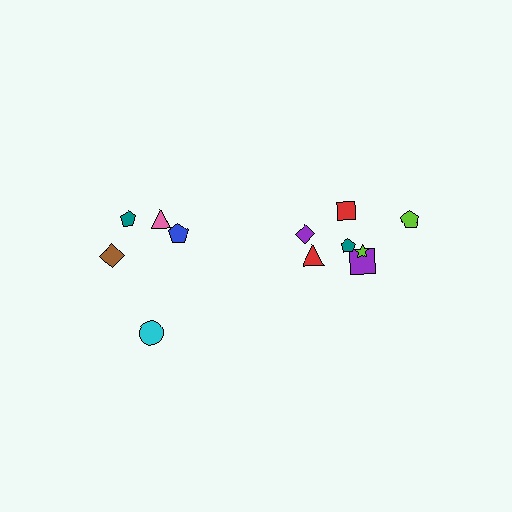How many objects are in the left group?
There are 5 objects.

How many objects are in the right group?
There are 8 objects.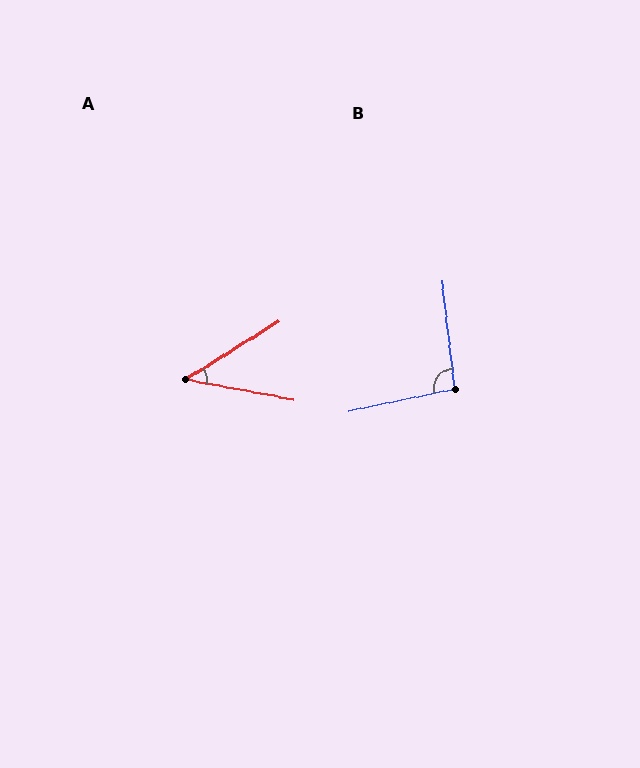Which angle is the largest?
B, at approximately 95 degrees.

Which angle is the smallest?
A, at approximately 43 degrees.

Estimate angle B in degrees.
Approximately 95 degrees.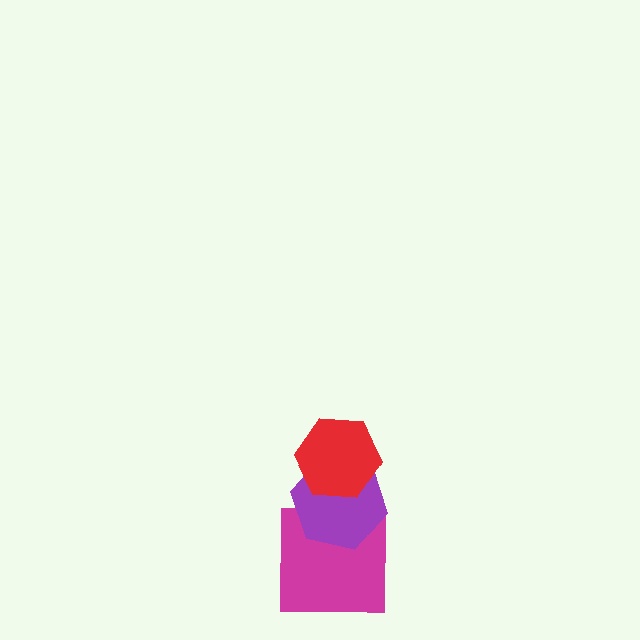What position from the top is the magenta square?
The magenta square is 3rd from the top.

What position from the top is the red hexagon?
The red hexagon is 1st from the top.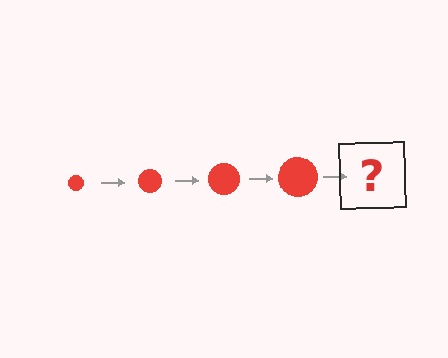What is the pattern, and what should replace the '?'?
The pattern is that the circle gets progressively larger each step. The '?' should be a red circle, larger than the previous one.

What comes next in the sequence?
The next element should be a red circle, larger than the previous one.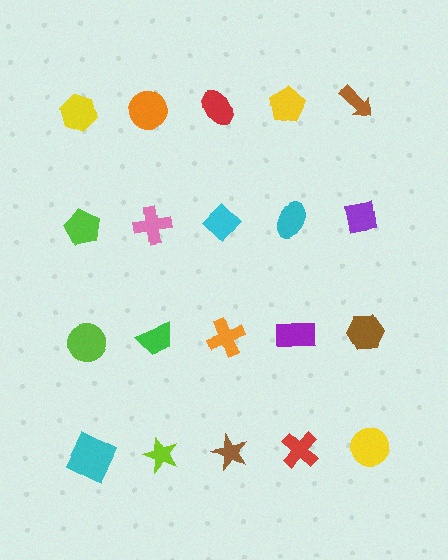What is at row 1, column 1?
A yellow hexagon.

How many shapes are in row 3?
5 shapes.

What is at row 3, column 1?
A lime circle.